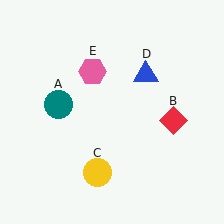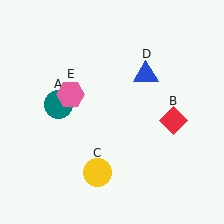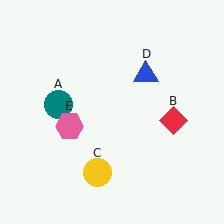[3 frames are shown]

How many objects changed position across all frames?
1 object changed position: pink hexagon (object E).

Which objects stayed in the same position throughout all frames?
Teal circle (object A) and red diamond (object B) and yellow circle (object C) and blue triangle (object D) remained stationary.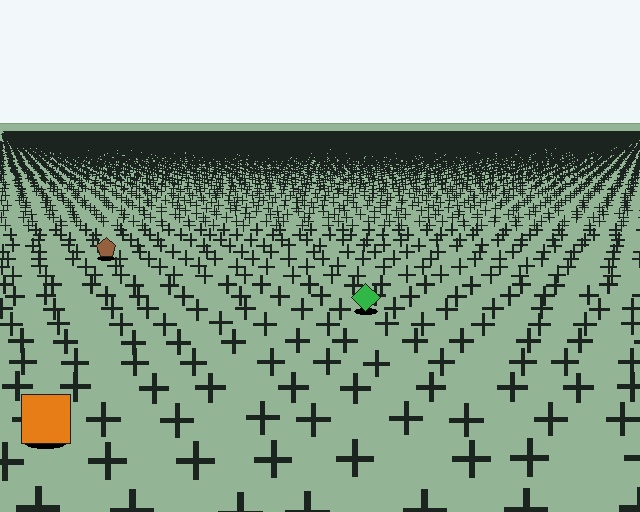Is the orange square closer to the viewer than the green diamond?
Yes. The orange square is closer — you can tell from the texture gradient: the ground texture is coarser near it.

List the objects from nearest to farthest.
From nearest to farthest: the orange square, the green diamond, the brown pentagon.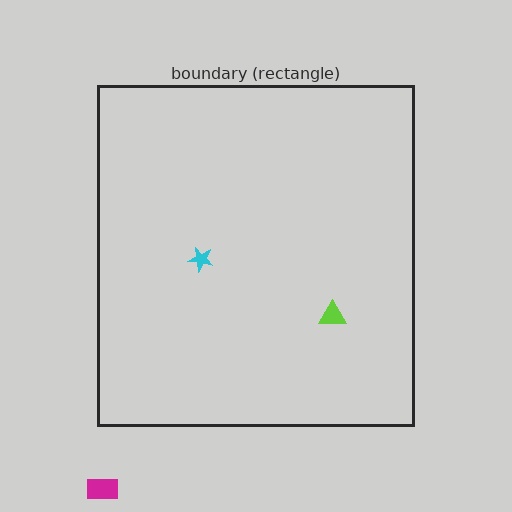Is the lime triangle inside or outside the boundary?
Inside.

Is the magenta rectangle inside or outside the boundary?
Outside.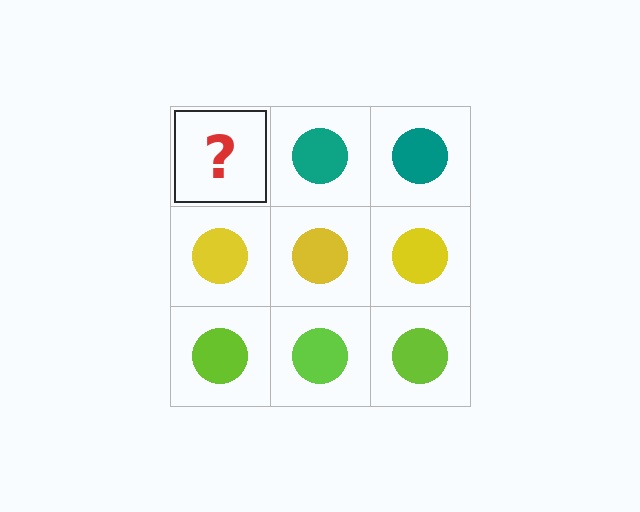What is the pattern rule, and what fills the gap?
The rule is that each row has a consistent color. The gap should be filled with a teal circle.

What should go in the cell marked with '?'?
The missing cell should contain a teal circle.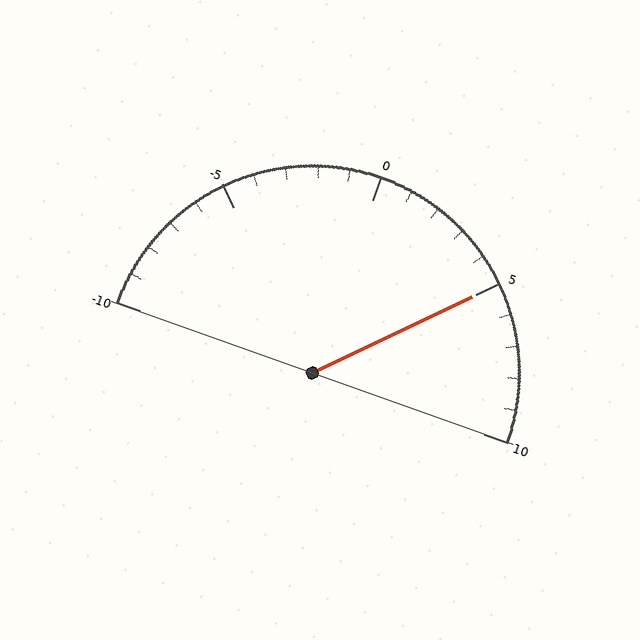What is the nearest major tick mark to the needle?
The nearest major tick mark is 5.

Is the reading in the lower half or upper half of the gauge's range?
The reading is in the upper half of the range (-10 to 10).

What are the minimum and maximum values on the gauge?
The gauge ranges from -10 to 10.